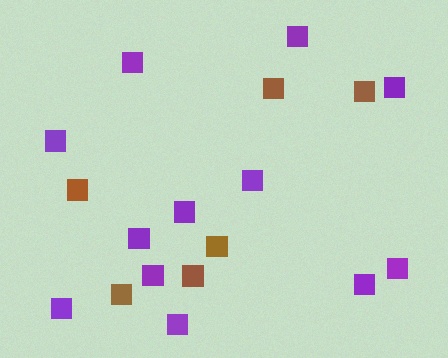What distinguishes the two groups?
There are 2 groups: one group of brown squares (6) and one group of purple squares (12).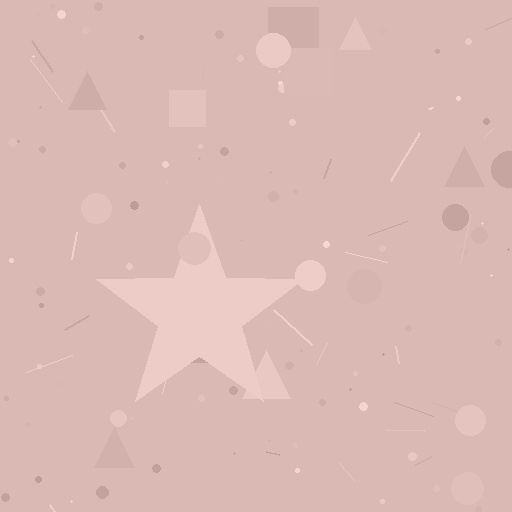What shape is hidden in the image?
A star is hidden in the image.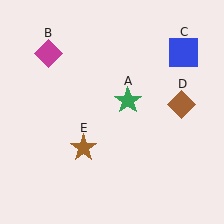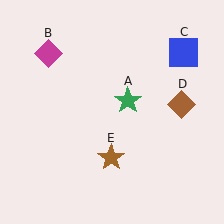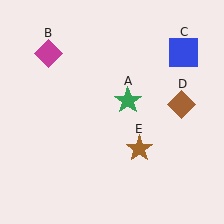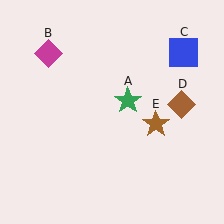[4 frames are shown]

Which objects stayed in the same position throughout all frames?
Green star (object A) and magenta diamond (object B) and blue square (object C) and brown diamond (object D) remained stationary.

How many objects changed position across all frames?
1 object changed position: brown star (object E).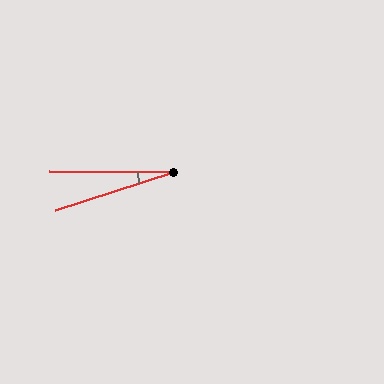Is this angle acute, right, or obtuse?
It is acute.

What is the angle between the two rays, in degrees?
Approximately 18 degrees.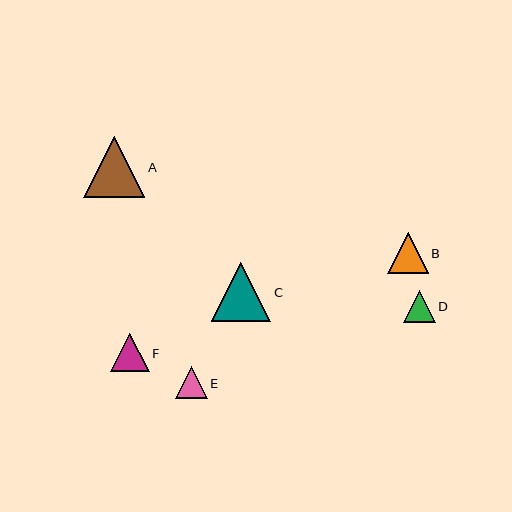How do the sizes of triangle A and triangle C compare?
Triangle A and triangle C are approximately the same size.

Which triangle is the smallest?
Triangle E is the smallest with a size of approximately 32 pixels.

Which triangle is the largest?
Triangle A is the largest with a size of approximately 61 pixels.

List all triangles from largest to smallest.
From largest to smallest: A, C, B, F, D, E.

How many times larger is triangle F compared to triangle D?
Triangle F is approximately 1.2 times the size of triangle D.